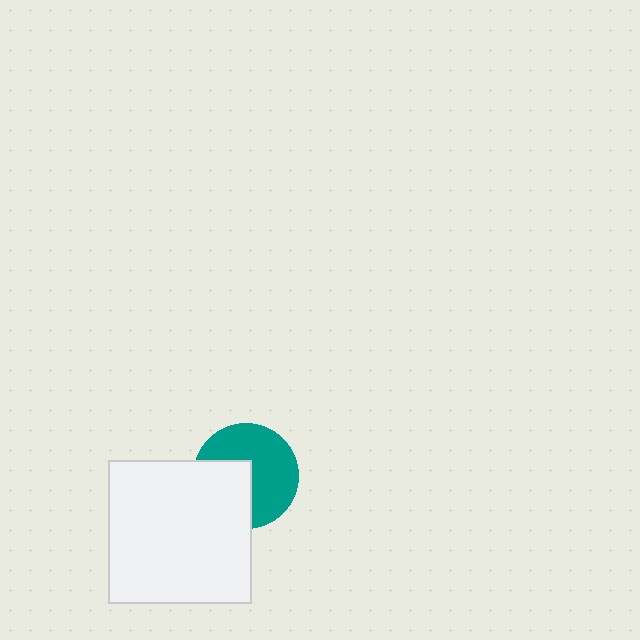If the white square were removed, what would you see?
You would see the complete teal circle.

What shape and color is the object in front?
The object in front is a white square.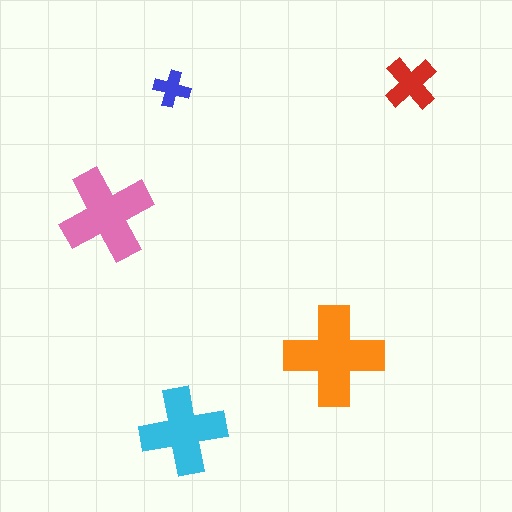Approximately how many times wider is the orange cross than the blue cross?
About 2.5 times wider.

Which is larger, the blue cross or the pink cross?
The pink one.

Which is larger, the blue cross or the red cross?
The red one.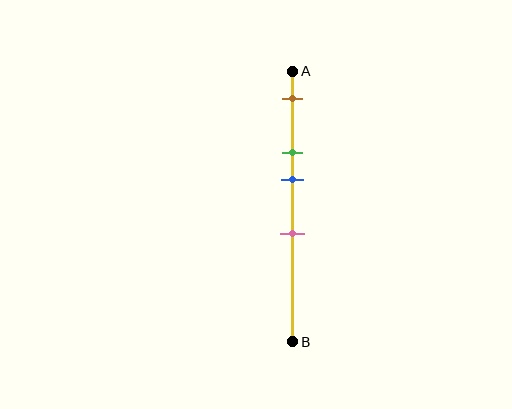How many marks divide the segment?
There are 4 marks dividing the segment.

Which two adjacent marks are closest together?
The green and blue marks are the closest adjacent pair.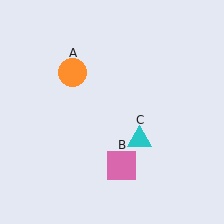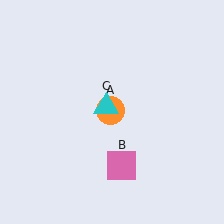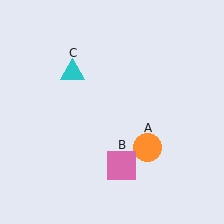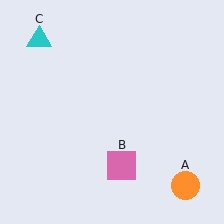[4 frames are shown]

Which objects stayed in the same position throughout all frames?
Pink square (object B) remained stationary.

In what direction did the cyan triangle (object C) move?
The cyan triangle (object C) moved up and to the left.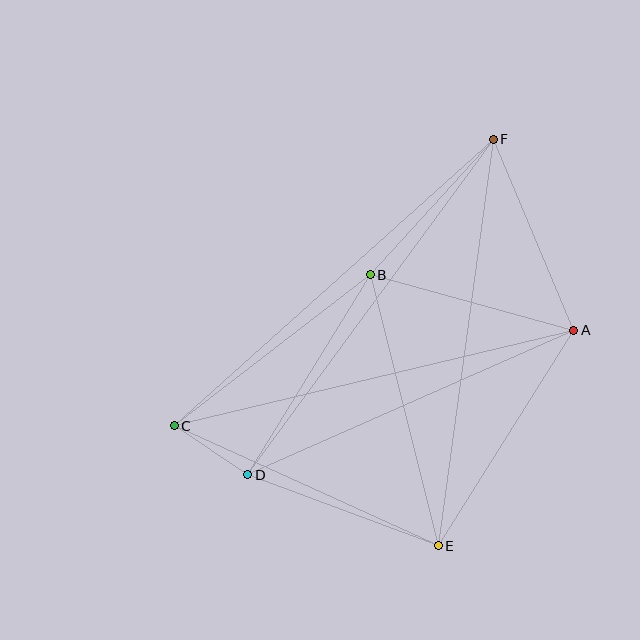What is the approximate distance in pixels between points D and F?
The distance between D and F is approximately 416 pixels.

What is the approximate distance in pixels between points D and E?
The distance between D and E is approximately 203 pixels.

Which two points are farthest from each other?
Points C and F are farthest from each other.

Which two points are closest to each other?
Points C and D are closest to each other.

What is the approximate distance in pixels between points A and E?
The distance between A and E is approximately 255 pixels.